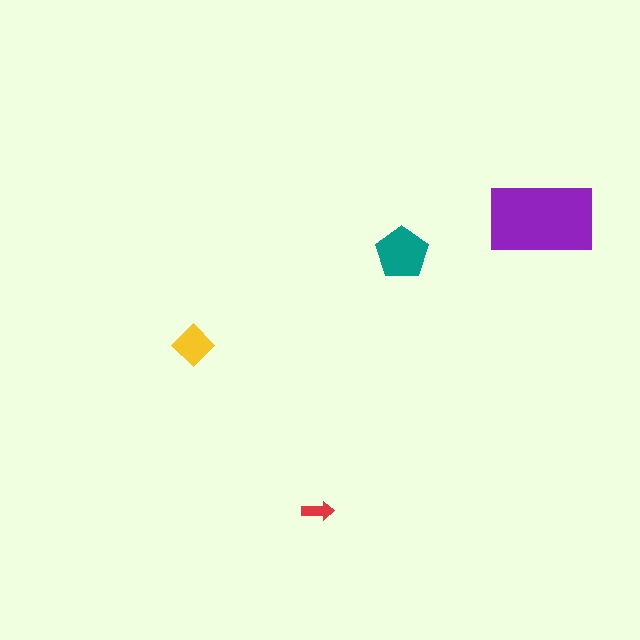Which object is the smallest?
The red arrow.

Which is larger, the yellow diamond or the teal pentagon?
The teal pentagon.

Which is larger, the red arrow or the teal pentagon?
The teal pentagon.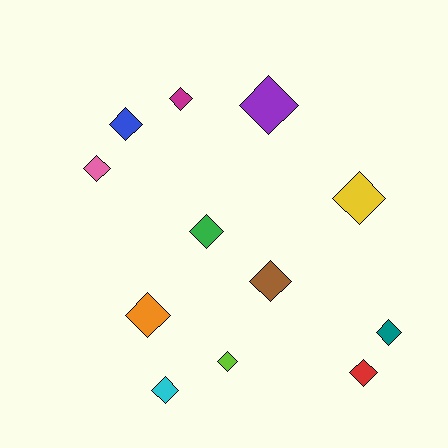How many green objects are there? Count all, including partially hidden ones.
There is 1 green object.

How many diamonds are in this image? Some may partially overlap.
There are 12 diamonds.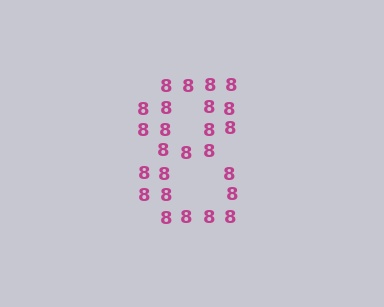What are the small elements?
The small elements are digit 8's.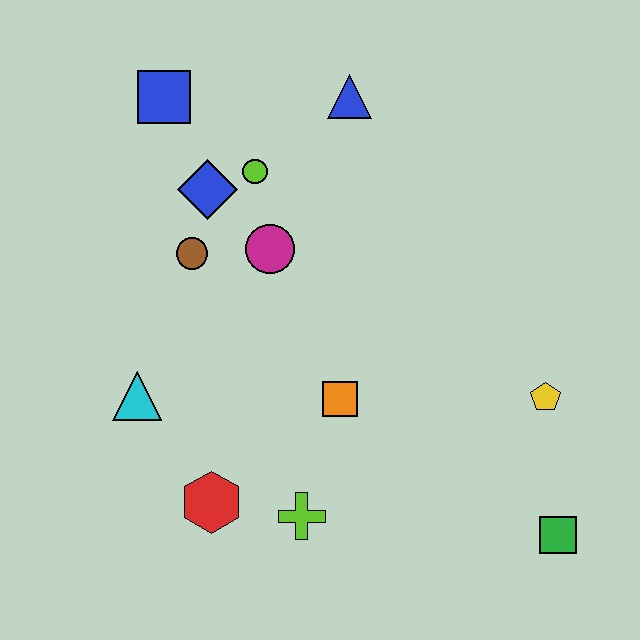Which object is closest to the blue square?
The blue diamond is closest to the blue square.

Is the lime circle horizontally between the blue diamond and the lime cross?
Yes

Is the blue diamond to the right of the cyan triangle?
Yes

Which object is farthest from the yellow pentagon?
The blue square is farthest from the yellow pentagon.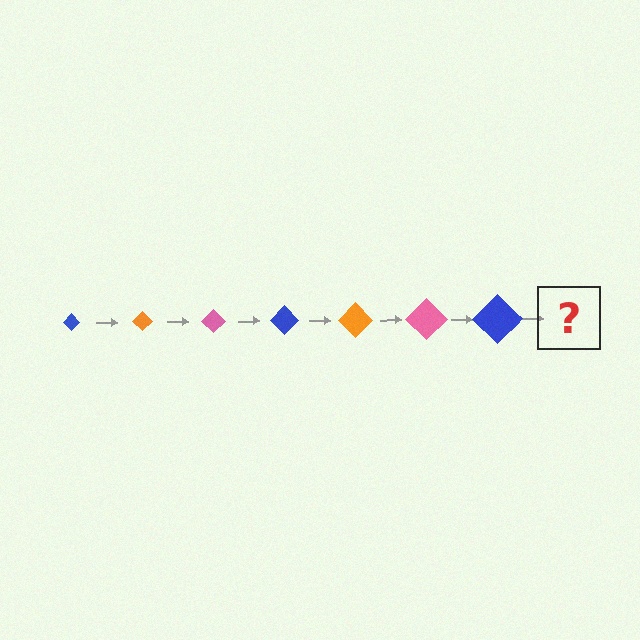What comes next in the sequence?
The next element should be an orange diamond, larger than the previous one.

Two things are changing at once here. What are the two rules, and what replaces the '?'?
The two rules are that the diamond grows larger each step and the color cycles through blue, orange, and pink. The '?' should be an orange diamond, larger than the previous one.